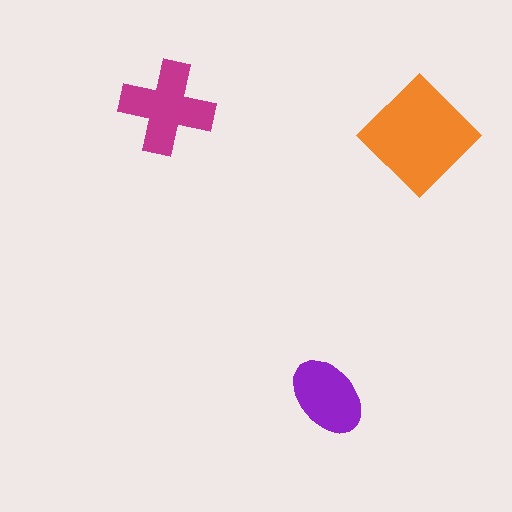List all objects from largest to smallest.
The orange diamond, the magenta cross, the purple ellipse.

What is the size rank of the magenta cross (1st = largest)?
2nd.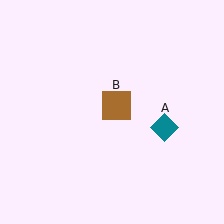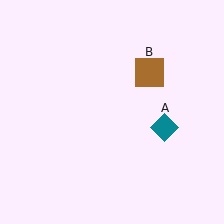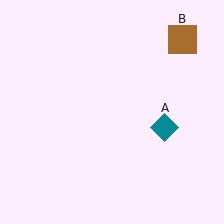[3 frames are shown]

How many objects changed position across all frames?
1 object changed position: brown square (object B).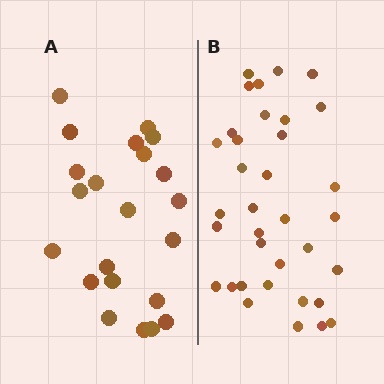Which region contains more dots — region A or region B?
Region B (the right region) has more dots.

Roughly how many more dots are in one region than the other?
Region B has approximately 15 more dots than region A.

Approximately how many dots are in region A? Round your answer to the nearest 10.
About 20 dots. (The exact count is 22, which rounds to 20.)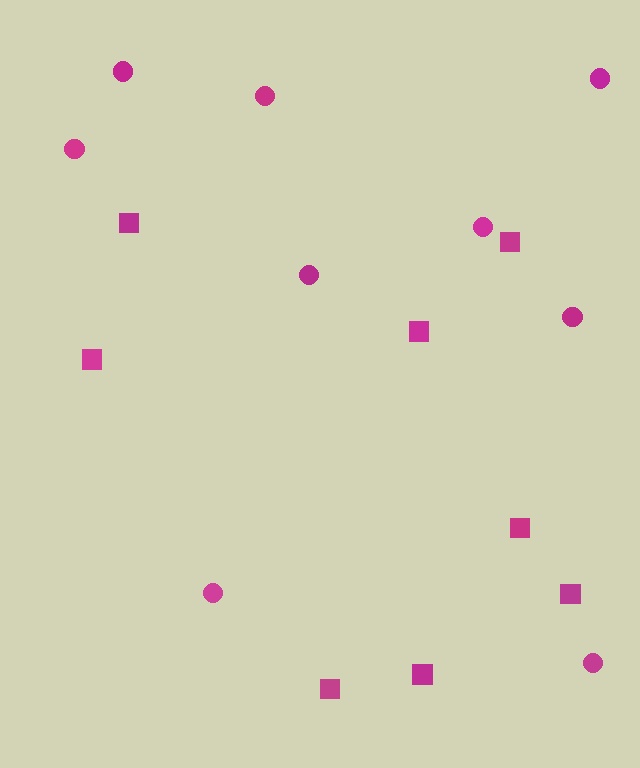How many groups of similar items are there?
There are 2 groups: one group of circles (9) and one group of squares (8).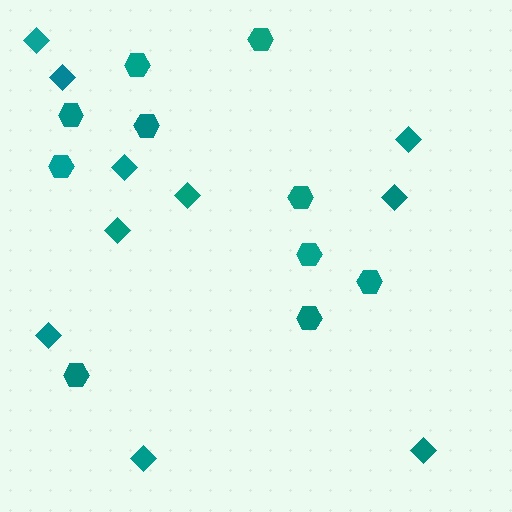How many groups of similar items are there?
There are 2 groups: one group of hexagons (10) and one group of diamonds (10).